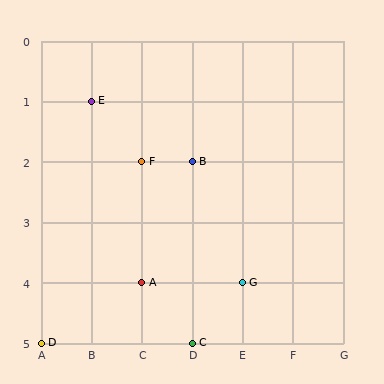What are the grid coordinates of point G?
Point G is at grid coordinates (E, 4).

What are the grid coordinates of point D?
Point D is at grid coordinates (A, 5).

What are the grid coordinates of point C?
Point C is at grid coordinates (D, 5).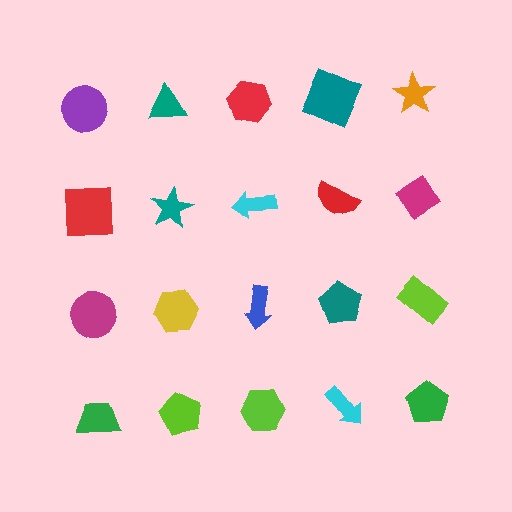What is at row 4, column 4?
A cyan arrow.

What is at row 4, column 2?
A lime pentagon.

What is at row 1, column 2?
A teal triangle.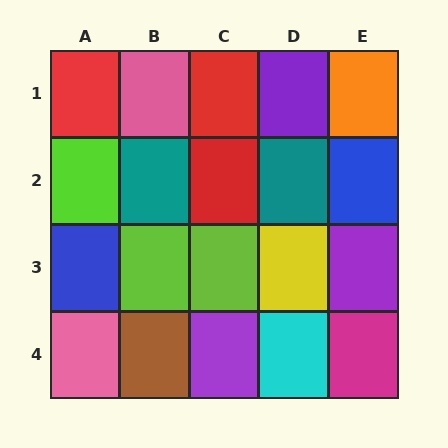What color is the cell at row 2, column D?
Teal.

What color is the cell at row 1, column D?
Purple.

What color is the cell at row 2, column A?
Lime.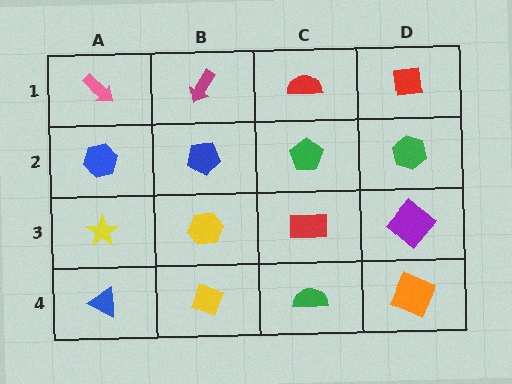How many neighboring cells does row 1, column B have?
3.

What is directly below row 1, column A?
A blue hexagon.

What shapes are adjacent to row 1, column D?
A green hexagon (row 2, column D), a red semicircle (row 1, column C).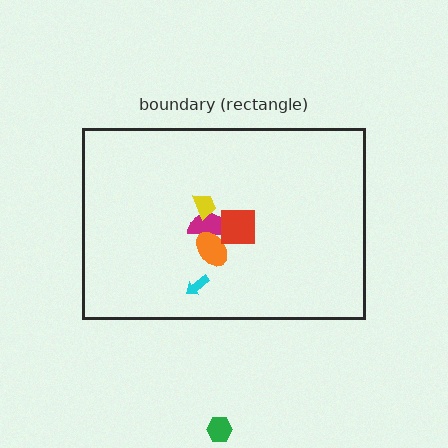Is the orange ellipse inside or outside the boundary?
Inside.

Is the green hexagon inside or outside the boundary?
Outside.